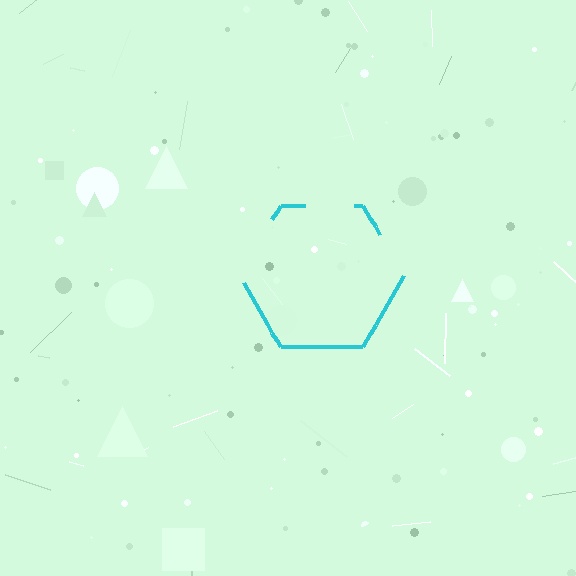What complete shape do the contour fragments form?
The contour fragments form a hexagon.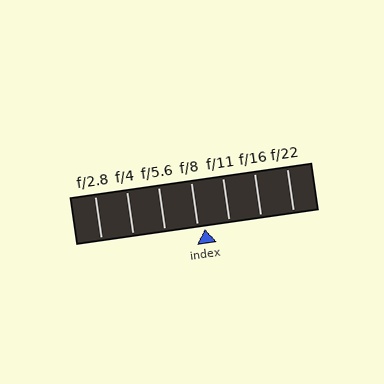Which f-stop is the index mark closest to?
The index mark is closest to f/8.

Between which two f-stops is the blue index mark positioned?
The index mark is between f/8 and f/11.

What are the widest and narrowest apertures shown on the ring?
The widest aperture shown is f/2.8 and the narrowest is f/22.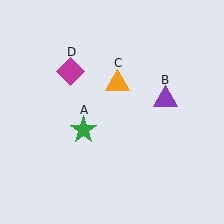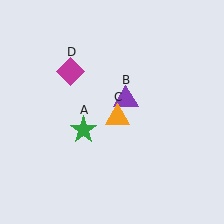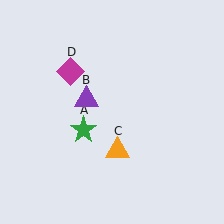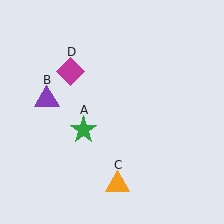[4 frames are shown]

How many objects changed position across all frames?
2 objects changed position: purple triangle (object B), orange triangle (object C).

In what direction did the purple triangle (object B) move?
The purple triangle (object B) moved left.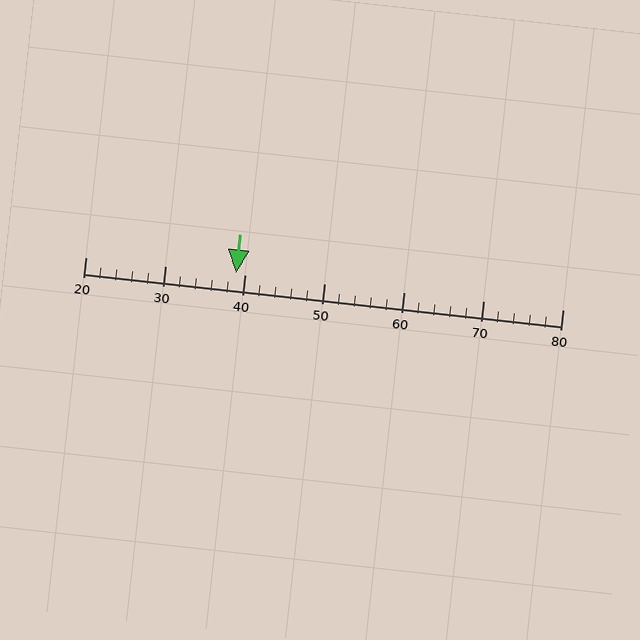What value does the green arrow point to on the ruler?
The green arrow points to approximately 39.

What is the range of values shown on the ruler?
The ruler shows values from 20 to 80.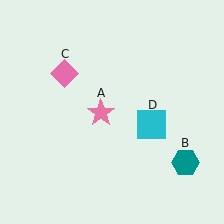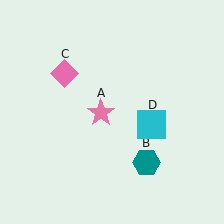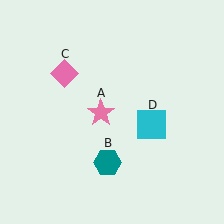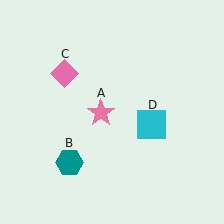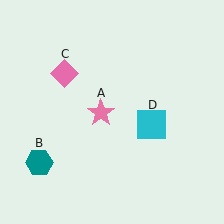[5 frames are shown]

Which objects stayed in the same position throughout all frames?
Pink star (object A) and pink diamond (object C) and cyan square (object D) remained stationary.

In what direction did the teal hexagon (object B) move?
The teal hexagon (object B) moved left.